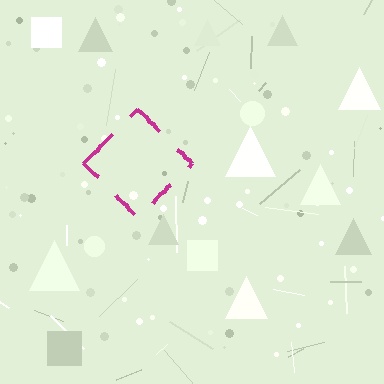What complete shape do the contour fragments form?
The contour fragments form a diamond.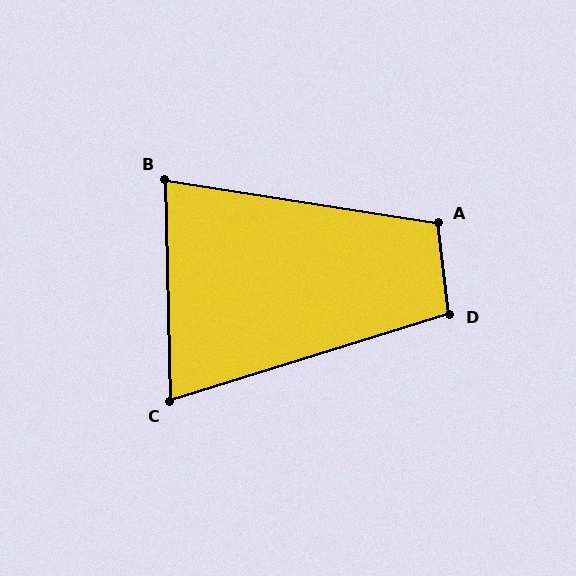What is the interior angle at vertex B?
Approximately 80 degrees (acute).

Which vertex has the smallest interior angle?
C, at approximately 74 degrees.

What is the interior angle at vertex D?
Approximately 100 degrees (obtuse).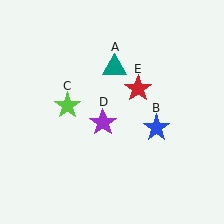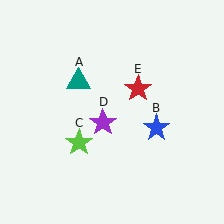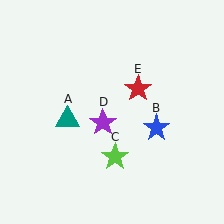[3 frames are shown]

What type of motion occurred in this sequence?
The teal triangle (object A), lime star (object C) rotated counterclockwise around the center of the scene.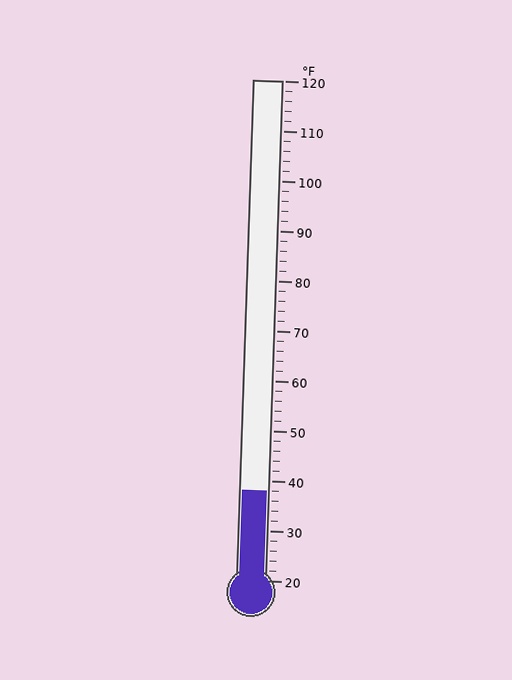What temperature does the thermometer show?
The thermometer shows approximately 38°F.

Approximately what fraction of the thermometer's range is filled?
The thermometer is filled to approximately 20% of its range.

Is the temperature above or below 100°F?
The temperature is below 100°F.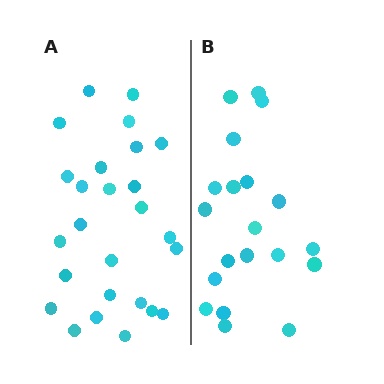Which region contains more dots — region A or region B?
Region A (the left region) has more dots.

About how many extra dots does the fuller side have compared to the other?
Region A has about 6 more dots than region B.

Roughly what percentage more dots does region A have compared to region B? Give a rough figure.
About 30% more.